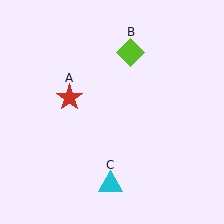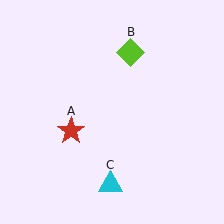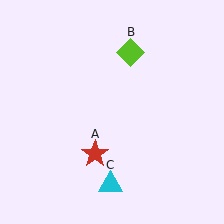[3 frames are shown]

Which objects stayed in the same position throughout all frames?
Lime diamond (object B) and cyan triangle (object C) remained stationary.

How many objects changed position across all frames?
1 object changed position: red star (object A).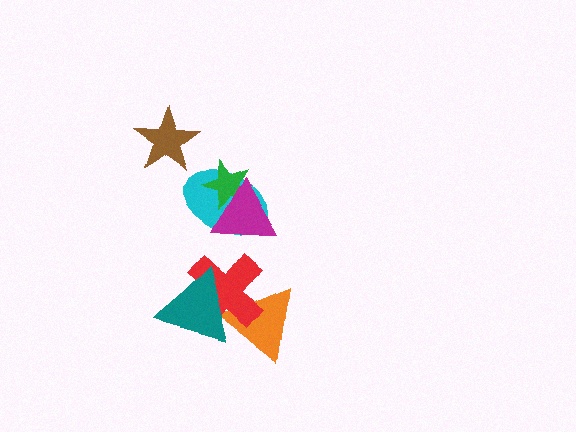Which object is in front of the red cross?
The teal triangle is in front of the red cross.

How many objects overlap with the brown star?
0 objects overlap with the brown star.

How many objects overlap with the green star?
2 objects overlap with the green star.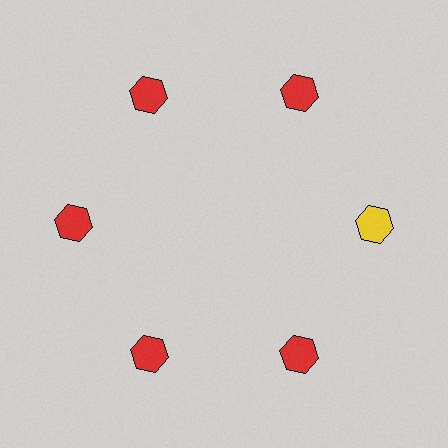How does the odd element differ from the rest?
It has a different color: yellow instead of red.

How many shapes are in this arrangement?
There are 6 shapes arranged in a ring pattern.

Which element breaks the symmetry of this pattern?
The yellow hexagon at roughly the 3 o'clock position breaks the symmetry. All other shapes are red hexagons.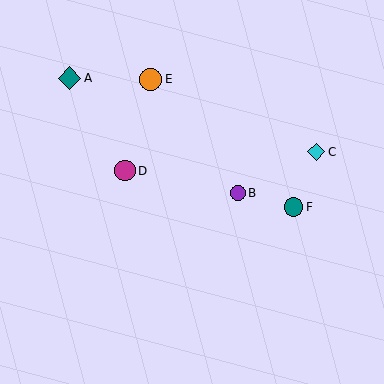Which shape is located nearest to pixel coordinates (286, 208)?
The teal circle (labeled F) at (294, 207) is nearest to that location.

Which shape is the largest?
The teal diamond (labeled A) is the largest.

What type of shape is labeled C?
Shape C is a cyan diamond.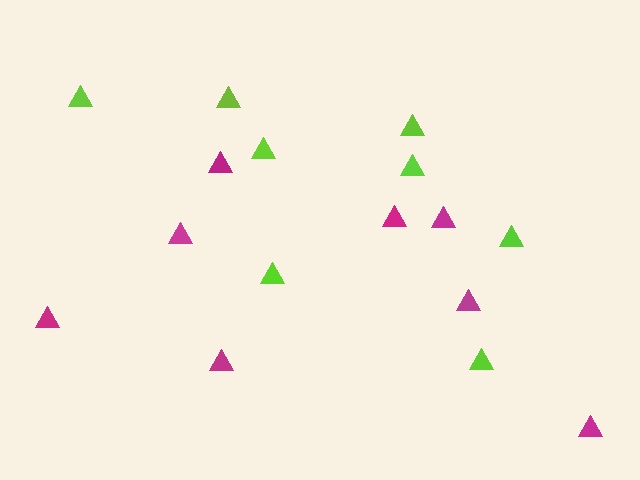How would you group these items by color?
There are 2 groups: one group of magenta triangles (8) and one group of lime triangles (8).